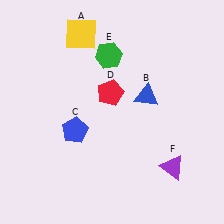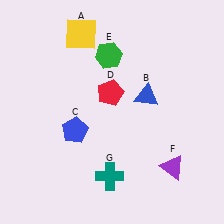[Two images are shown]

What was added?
A teal cross (G) was added in Image 2.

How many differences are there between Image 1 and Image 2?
There is 1 difference between the two images.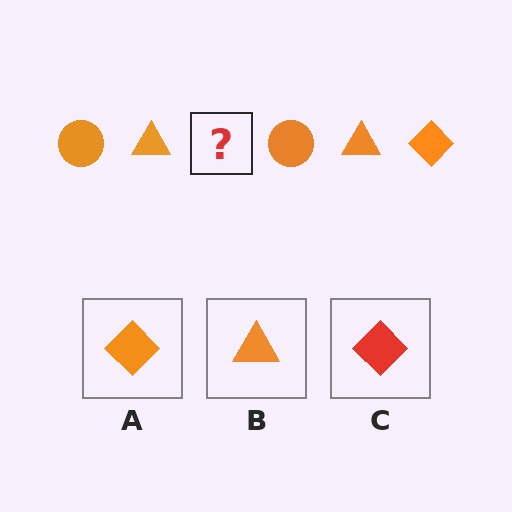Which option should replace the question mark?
Option A.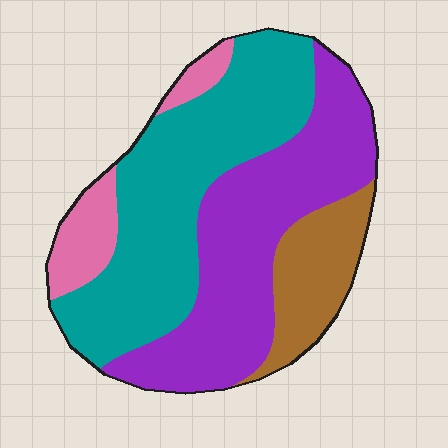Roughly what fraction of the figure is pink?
Pink covers 10% of the figure.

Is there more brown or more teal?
Teal.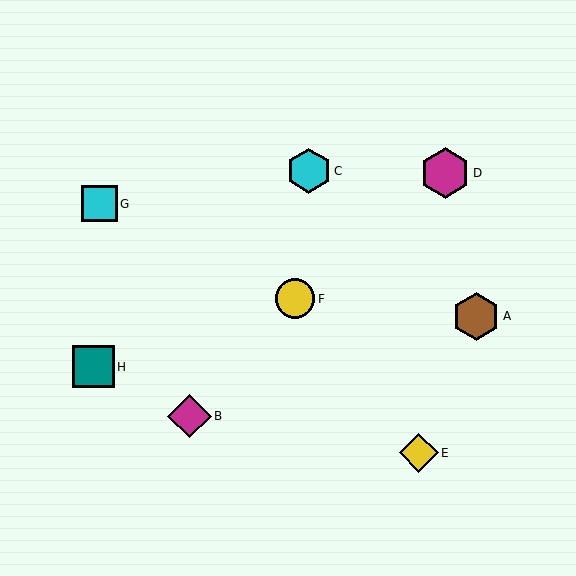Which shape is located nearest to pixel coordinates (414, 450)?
The yellow diamond (labeled E) at (419, 453) is nearest to that location.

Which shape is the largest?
The magenta hexagon (labeled D) is the largest.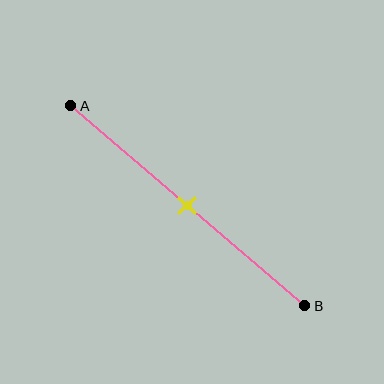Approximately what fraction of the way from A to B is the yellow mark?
The yellow mark is approximately 50% of the way from A to B.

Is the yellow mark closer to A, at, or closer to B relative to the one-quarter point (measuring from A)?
The yellow mark is closer to point B than the one-quarter point of segment AB.